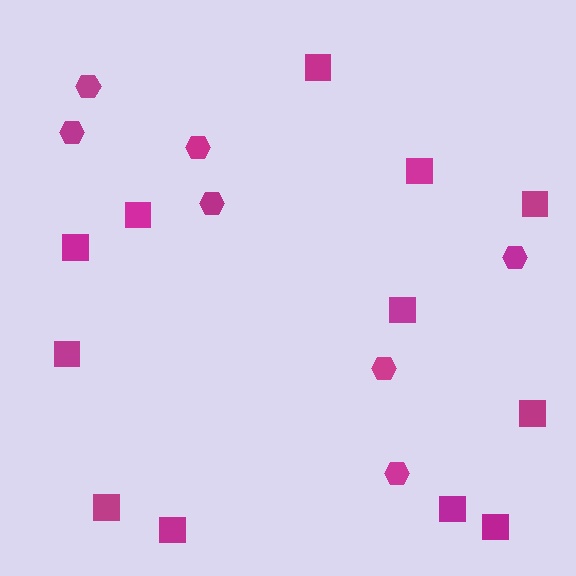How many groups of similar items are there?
There are 2 groups: one group of hexagons (7) and one group of squares (12).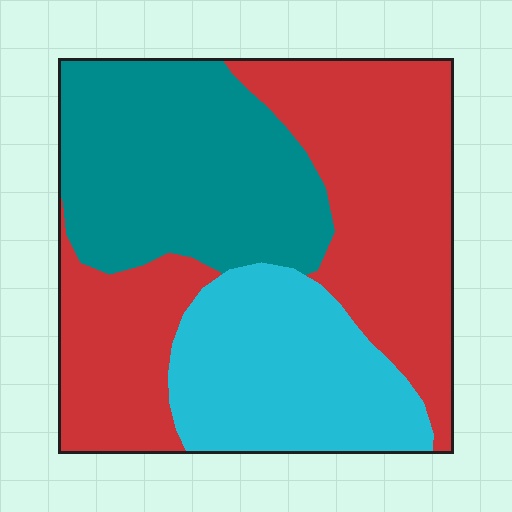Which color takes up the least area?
Cyan, at roughly 25%.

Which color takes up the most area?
Red, at roughly 45%.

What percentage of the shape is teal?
Teal takes up about one third (1/3) of the shape.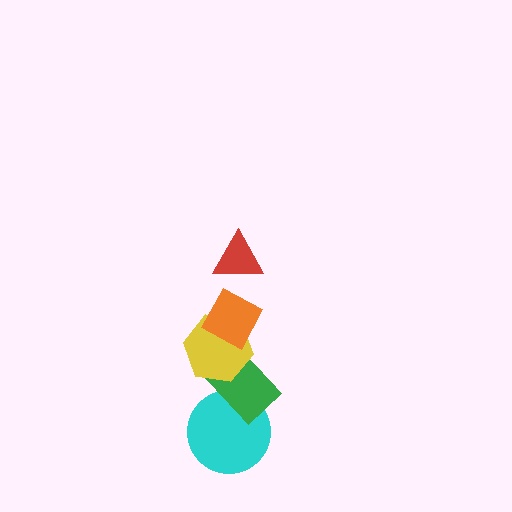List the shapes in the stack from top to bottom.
From top to bottom: the red triangle, the orange diamond, the yellow hexagon, the green rectangle, the cyan circle.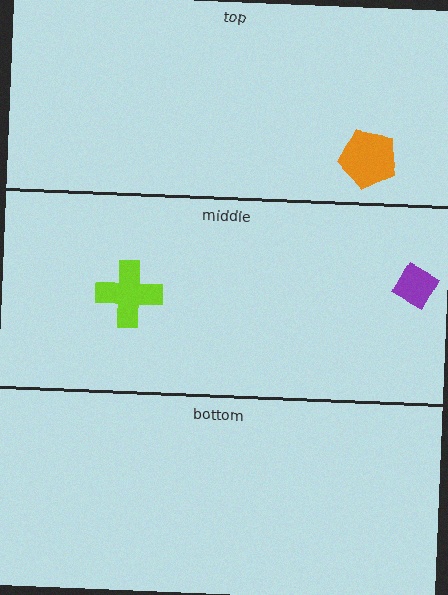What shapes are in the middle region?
The lime cross, the purple diamond.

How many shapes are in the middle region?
2.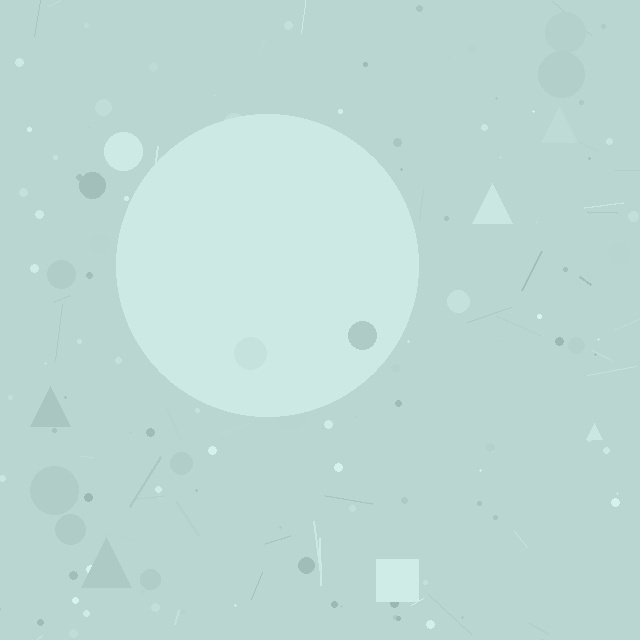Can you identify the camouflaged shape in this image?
The camouflaged shape is a circle.